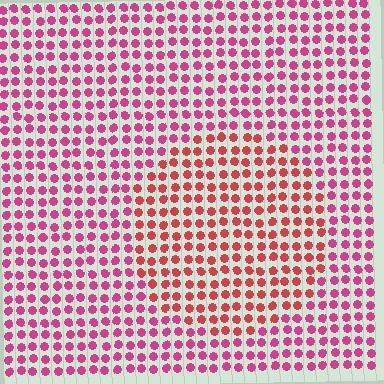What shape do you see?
I see a circle.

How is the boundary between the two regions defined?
The boundary is defined purely by a slight shift in hue (about 28 degrees). Spacing, size, and orientation are identical on both sides.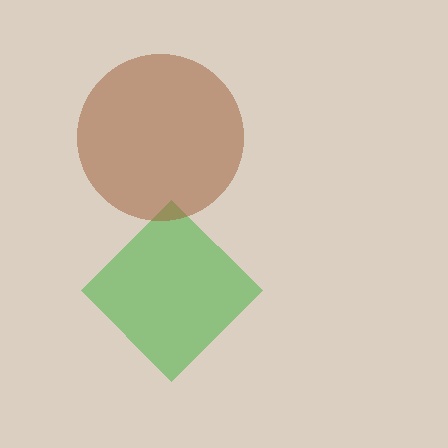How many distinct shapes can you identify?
There are 2 distinct shapes: a green diamond, a brown circle.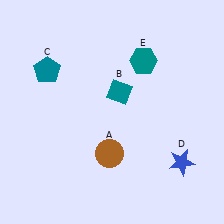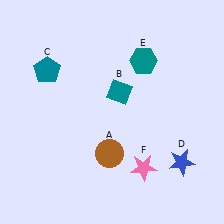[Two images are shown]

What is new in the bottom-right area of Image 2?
A pink star (F) was added in the bottom-right area of Image 2.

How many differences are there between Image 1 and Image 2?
There is 1 difference between the two images.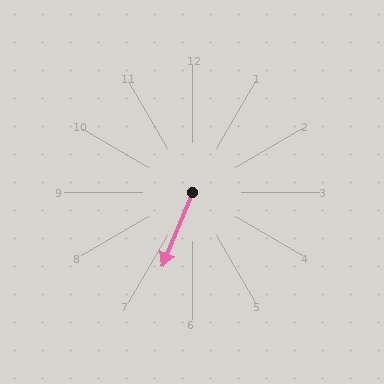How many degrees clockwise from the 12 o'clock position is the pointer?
Approximately 202 degrees.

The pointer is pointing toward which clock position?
Roughly 7 o'clock.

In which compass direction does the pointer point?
South.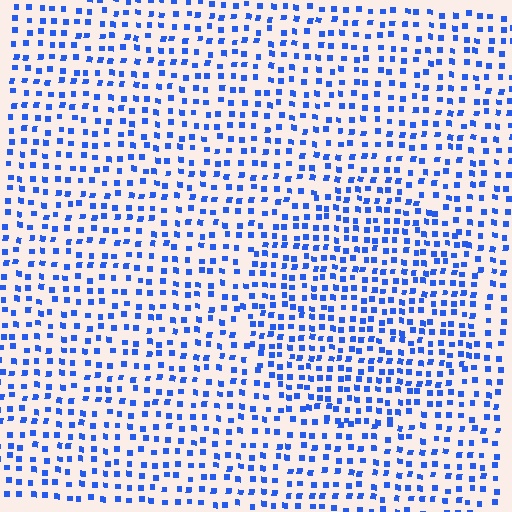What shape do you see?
I see a circle.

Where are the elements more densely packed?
The elements are more densely packed inside the circle boundary.